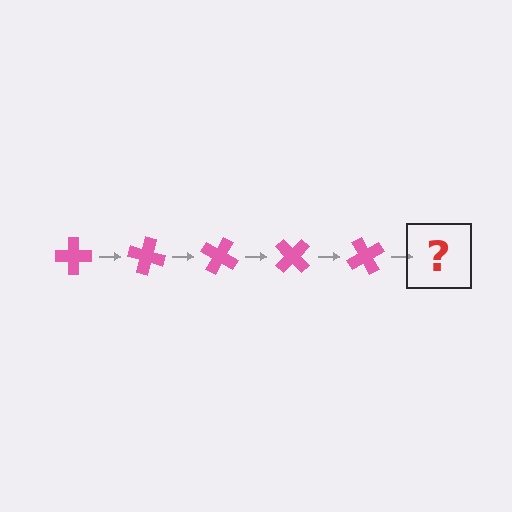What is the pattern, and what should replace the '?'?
The pattern is that the cross rotates 15 degrees each step. The '?' should be a pink cross rotated 75 degrees.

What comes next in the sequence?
The next element should be a pink cross rotated 75 degrees.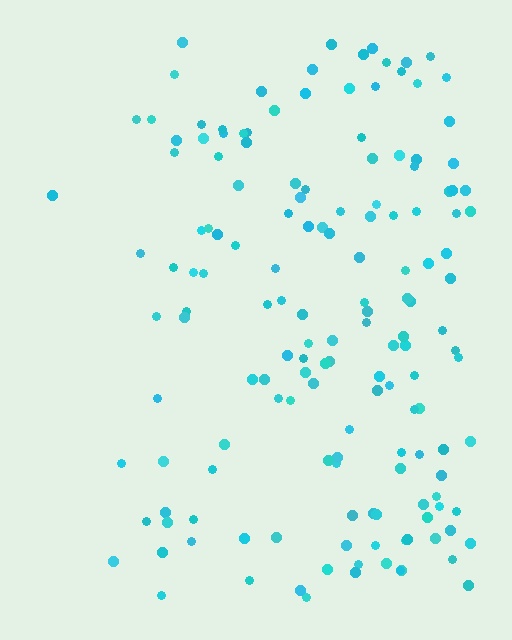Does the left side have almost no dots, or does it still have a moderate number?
Still a moderate number, just noticeably fewer than the right.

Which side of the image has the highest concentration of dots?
The right.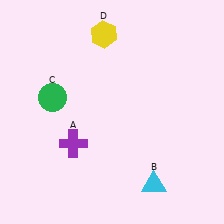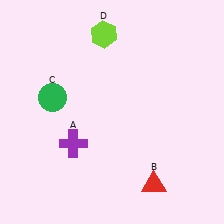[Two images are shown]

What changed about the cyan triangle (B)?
In Image 1, B is cyan. In Image 2, it changed to red.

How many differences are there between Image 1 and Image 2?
There are 2 differences between the two images.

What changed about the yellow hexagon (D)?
In Image 1, D is yellow. In Image 2, it changed to lime.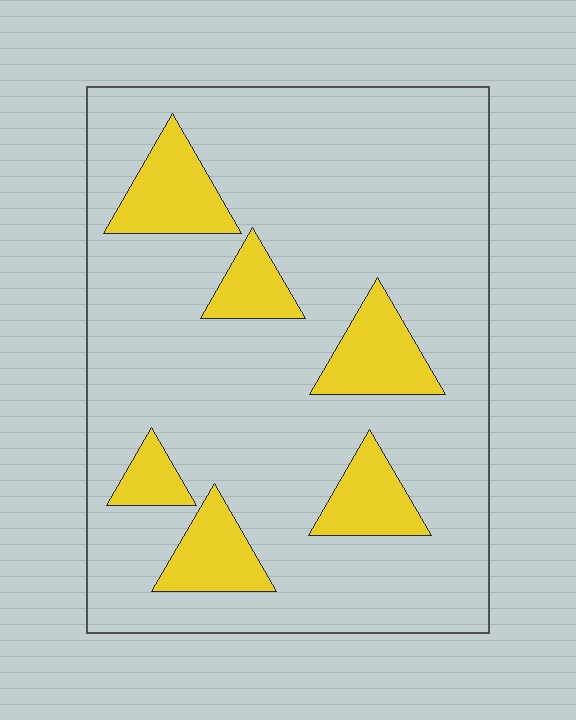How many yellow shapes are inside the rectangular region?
6.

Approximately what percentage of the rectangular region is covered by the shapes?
Approximately 20%.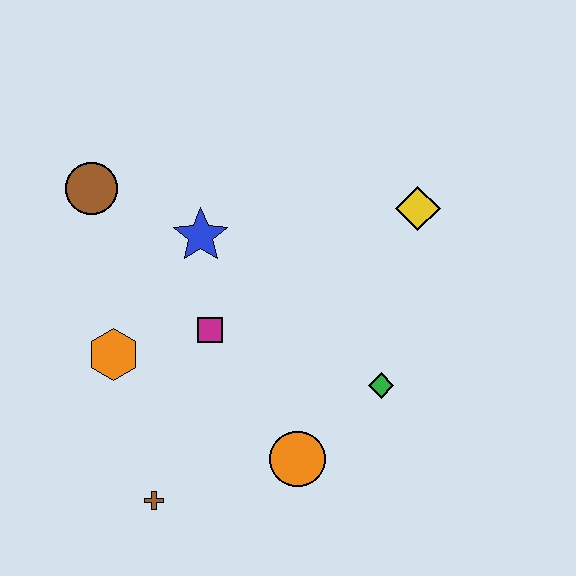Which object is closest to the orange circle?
The green diamond is closest to the orange circle.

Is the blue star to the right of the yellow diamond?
No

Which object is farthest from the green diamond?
The brown circle is farthest from the green diamond.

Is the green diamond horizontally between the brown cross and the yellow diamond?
Yes